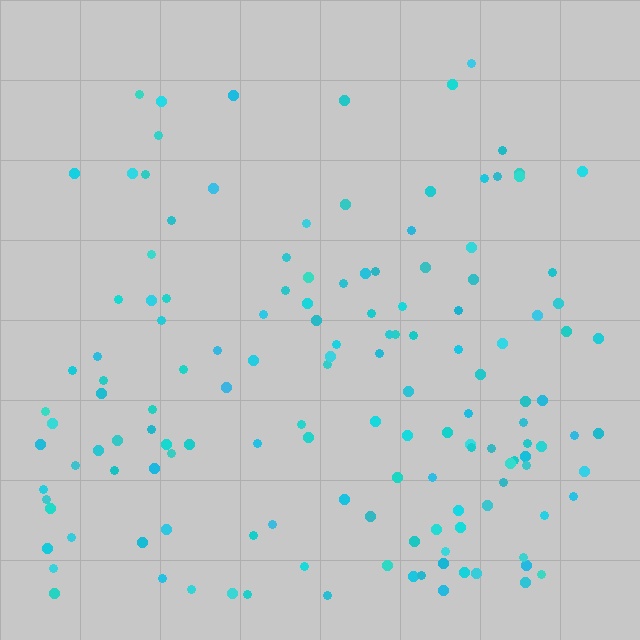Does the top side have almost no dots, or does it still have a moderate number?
Still a moderate number, just noticeably fewer than the bottom.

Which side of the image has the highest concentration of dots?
The bottom.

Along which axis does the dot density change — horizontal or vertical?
Vertical.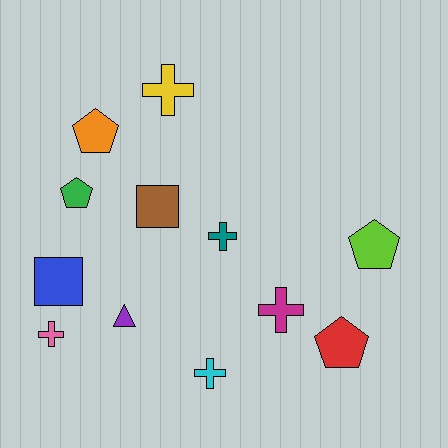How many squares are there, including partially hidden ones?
There are 2 squares.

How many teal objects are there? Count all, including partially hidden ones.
There is 1 teal object.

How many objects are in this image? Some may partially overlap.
There are 12 objects.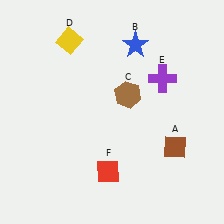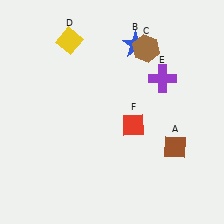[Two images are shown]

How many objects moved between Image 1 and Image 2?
2 objects moved between the two images.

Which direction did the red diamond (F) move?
The red diamond (F) moved up.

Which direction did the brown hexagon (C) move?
The brown hexagon (C) moved up.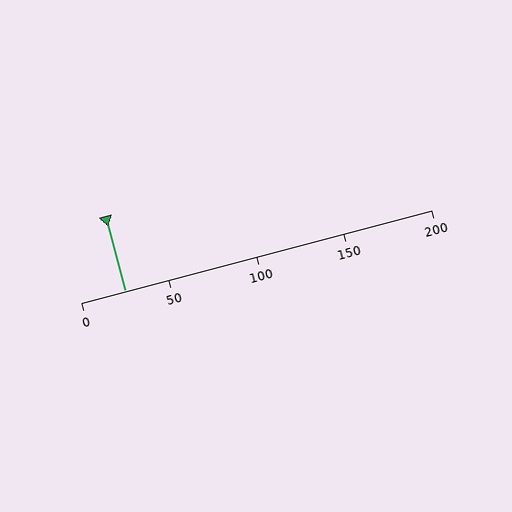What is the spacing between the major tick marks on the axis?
The major ticks are spaced 50 apart.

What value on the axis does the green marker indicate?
The marker indicates approximately 25.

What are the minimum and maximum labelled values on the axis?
The axis runs from 0 to 200.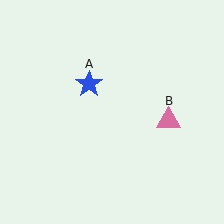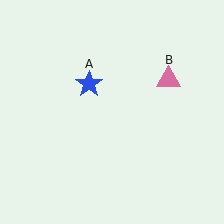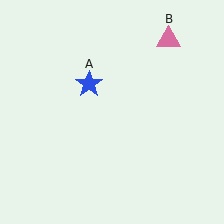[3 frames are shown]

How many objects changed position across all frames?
1 object changed position: pink triangle (object B).